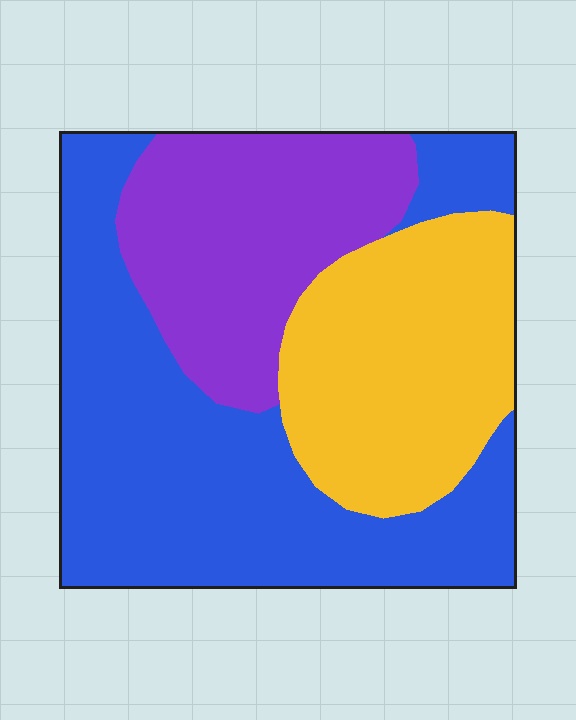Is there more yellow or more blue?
Blue.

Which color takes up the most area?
Blue, at roughly 45%.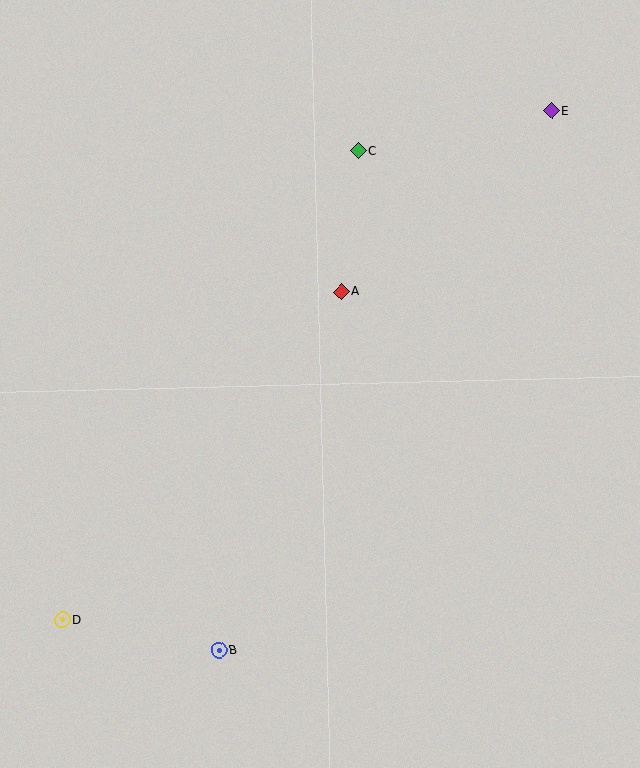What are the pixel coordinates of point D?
Point D is at (62, 620).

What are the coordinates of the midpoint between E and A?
The midpoint between E and A is at (446, 201).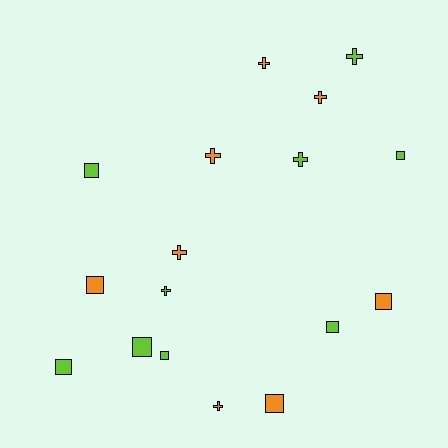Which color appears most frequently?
Lime, with 9 objects.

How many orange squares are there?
There are 3 orange squares.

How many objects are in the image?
There are 17 objects.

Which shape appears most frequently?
Square, with 9 objects.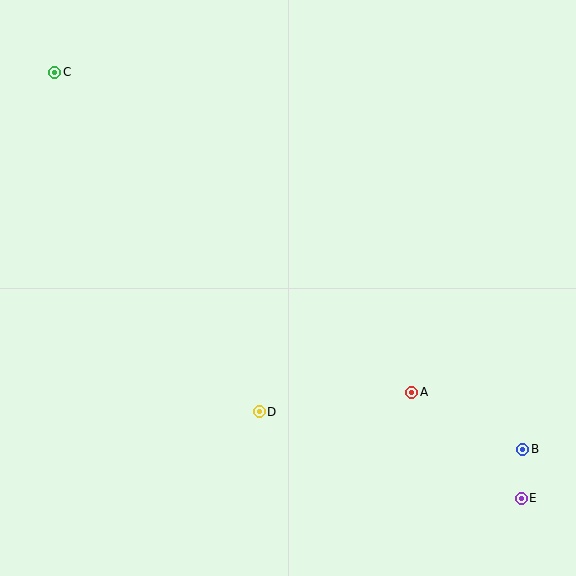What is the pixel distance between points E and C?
The distance between E and C is 632 pixels.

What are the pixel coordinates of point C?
Point C is at (55, 72).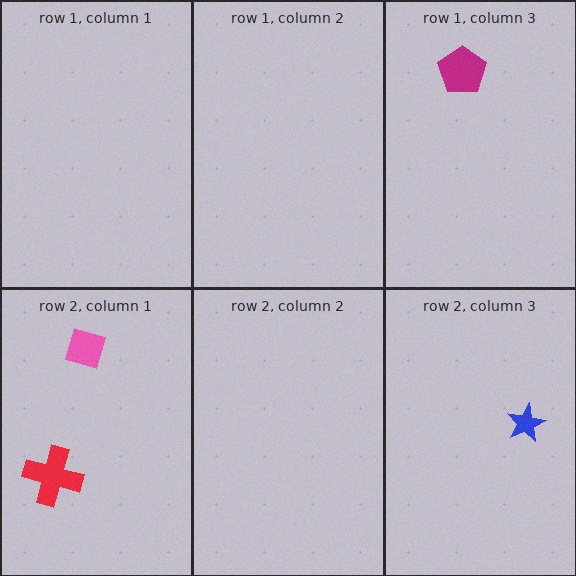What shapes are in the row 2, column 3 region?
The blue star.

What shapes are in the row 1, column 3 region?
The magenta pentagon.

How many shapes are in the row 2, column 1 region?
2.